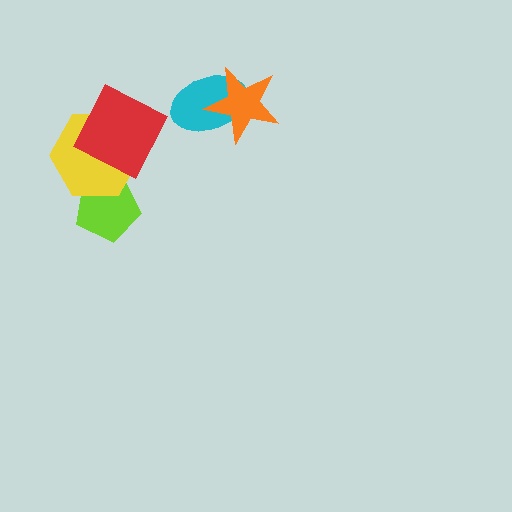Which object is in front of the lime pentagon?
The yellow hexagon is in front of the lime pentagon.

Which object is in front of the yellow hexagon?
The red diamond is in front of the yellow hexagon.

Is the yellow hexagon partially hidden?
Yes, it is partially covered by another shape.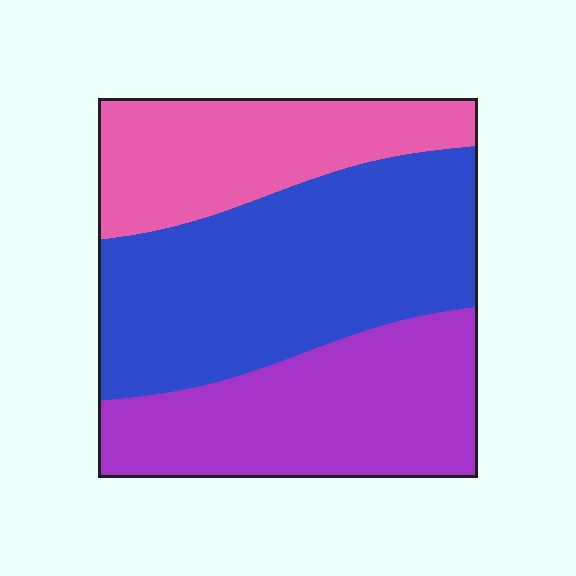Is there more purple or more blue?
Blue.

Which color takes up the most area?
Blue, at roughly 45%.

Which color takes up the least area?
Pink, at roughly 25%.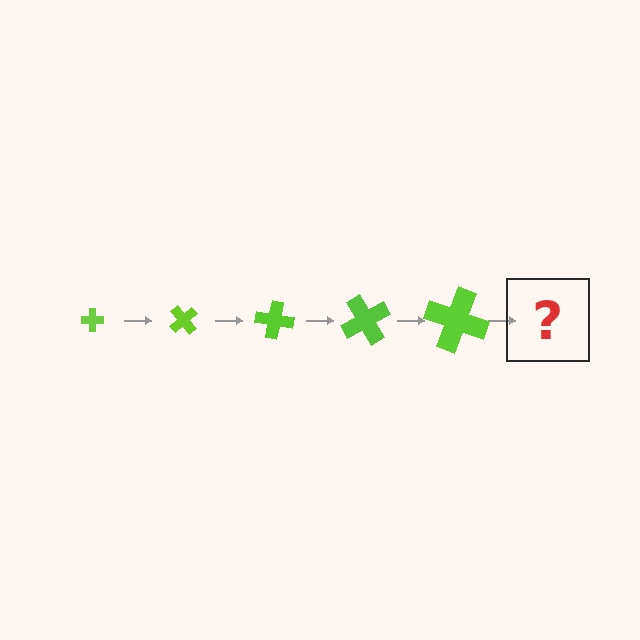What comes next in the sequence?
The next element should be a cross, larger than the previous one and rotated 250 degrees from the start.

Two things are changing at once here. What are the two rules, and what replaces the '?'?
The two rules are that the cross grows larger each step and it rotates 50 degrees each step. The '?' should be a cross, larger than the previous one and rotated 250 degrees from the start.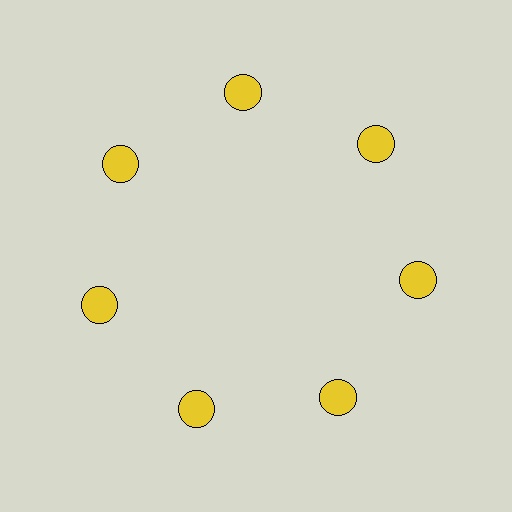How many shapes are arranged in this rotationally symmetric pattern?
There are 7 shapes, arranged in 7 groups of 1.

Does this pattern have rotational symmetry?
Yes, this pattern has 7-fold rotational symmetry. It looks the same after rotating 51 degrees around the center.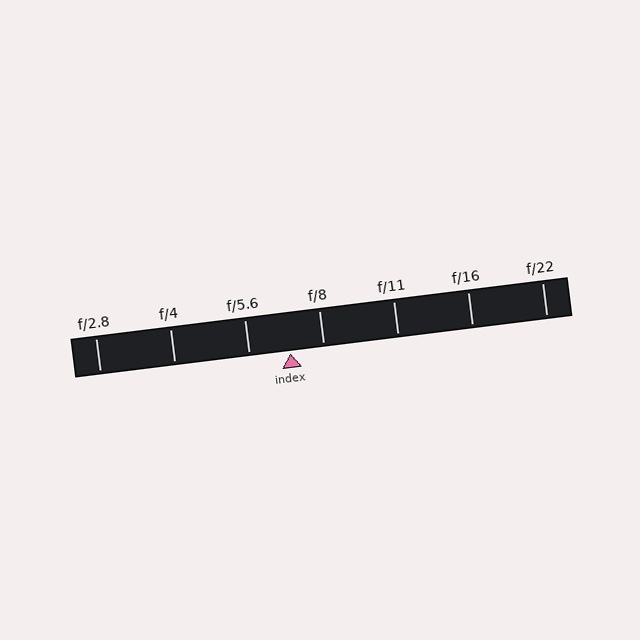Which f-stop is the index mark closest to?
The index mark is closest to f/8.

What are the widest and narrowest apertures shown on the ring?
The widest aperture shown is f/2.8 and the narrowest is f/22.